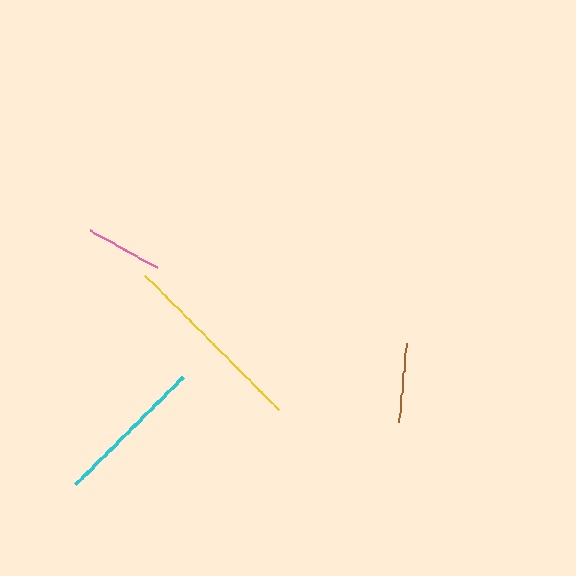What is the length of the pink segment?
The pink segment is approximately 76 pixels long.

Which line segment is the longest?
The yellow line is the longest at approximately 189 pixels.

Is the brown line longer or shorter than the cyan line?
The cyan line is longer than the brown line.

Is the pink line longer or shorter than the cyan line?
The cyan line is longer than the pink line.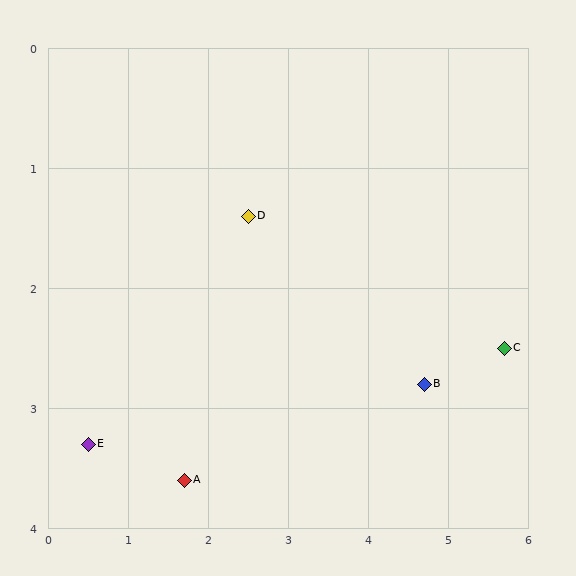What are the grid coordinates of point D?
Point D is at approximately (2.5, 1.4).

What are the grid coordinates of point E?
Point E is at approximately (0.5, 3.3).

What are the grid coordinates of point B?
Point B is at approximately (4.7, 2.8).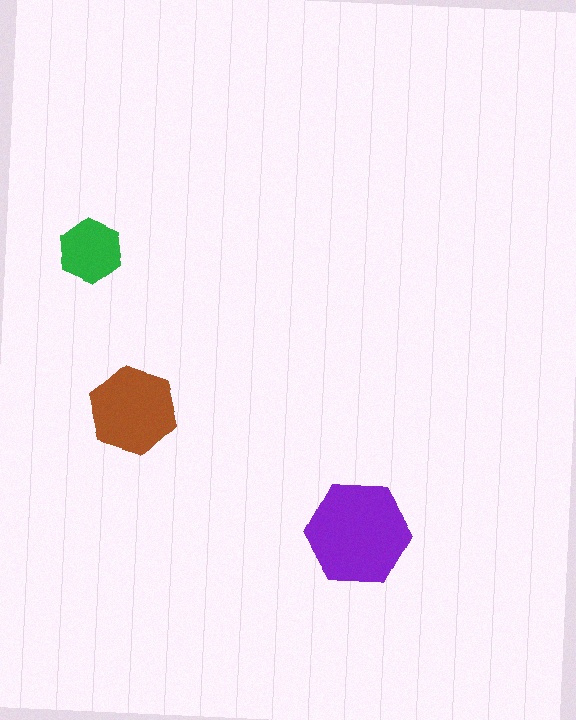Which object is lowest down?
The purple hexagon is bottommost.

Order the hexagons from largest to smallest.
the purple one, the brown one, the green one.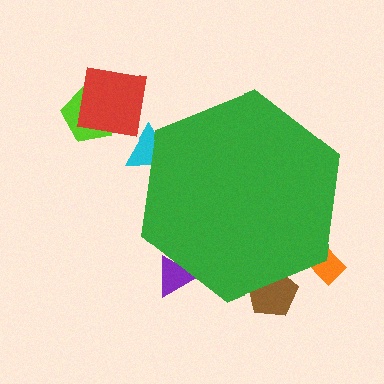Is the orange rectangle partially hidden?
Yes, the orange rectangle is partially hidden behind the green hexagon.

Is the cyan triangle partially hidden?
Yes, the cyan triangle is partially hidden behind the green hexagon.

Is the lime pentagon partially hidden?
No, the lime pentagon is fully visible.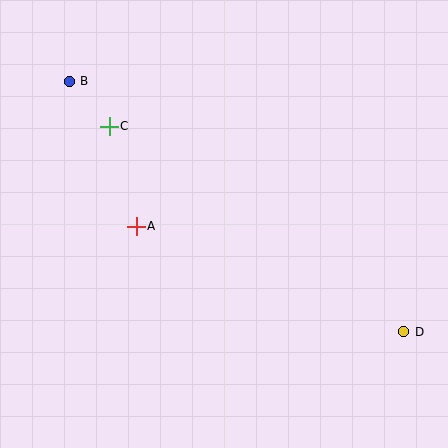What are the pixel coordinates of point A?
Point A is at (136, 226).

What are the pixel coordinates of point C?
Point C is at (109, 126).